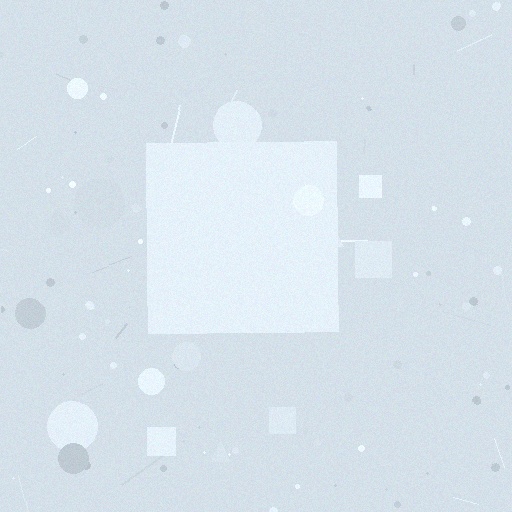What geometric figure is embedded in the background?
A square is embedded in the background.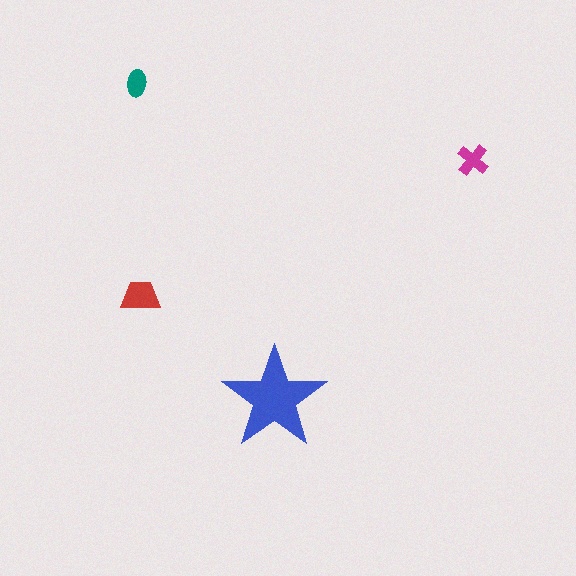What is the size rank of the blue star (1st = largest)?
1st.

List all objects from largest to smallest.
The blue star, the red trapezoid, the magenta cross, the teal ellipse.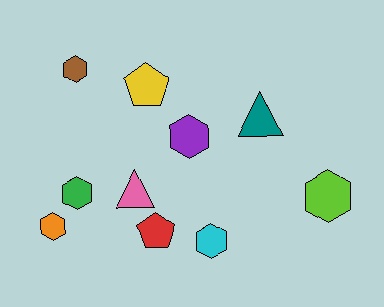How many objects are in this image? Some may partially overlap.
There are 10 objects.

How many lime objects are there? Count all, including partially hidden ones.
There is 1 lime object.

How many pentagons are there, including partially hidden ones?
There are 2 pentagons.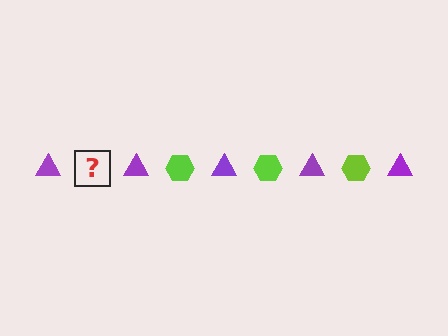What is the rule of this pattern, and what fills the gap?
The rule is that the pattern alternates between purple triangle and lime hexagon. The gap should be filled with a lime hexagon.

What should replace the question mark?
The question mark should be replaced with a lime hexagon.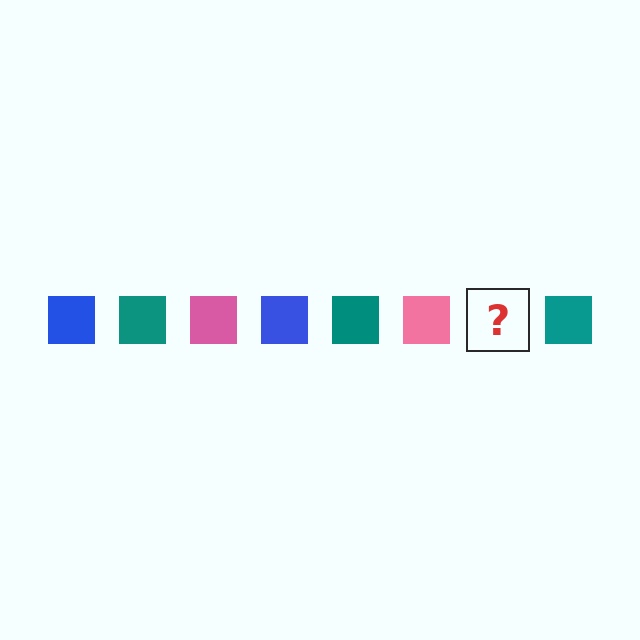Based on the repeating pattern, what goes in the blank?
The blank should be a blue square.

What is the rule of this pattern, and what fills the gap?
The rule is that the pattern cycles through blue, teal, pink squares. The gap should be filled with a blue square.